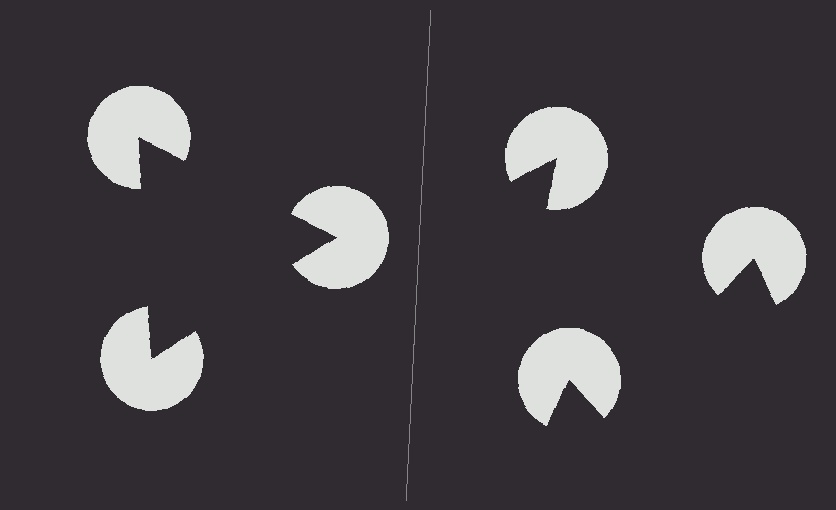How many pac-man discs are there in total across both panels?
6 — 3 on each side.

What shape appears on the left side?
An illusory triangle.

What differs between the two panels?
The pac-man discs are positioned identically on both sides; only the wedge orientations differ. On the left they align to a triangle; on the right they are misaligned.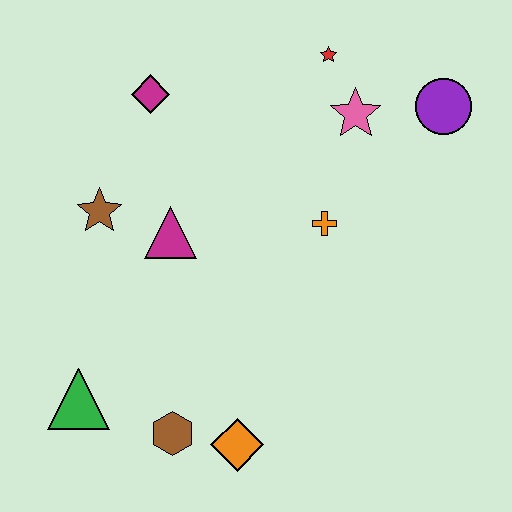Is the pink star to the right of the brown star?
Yes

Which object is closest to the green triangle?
The brown hexagon is closest to the green triangle.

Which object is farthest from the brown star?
The purple circle is farthest from the brown star.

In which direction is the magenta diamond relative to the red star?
The magenta diamond is to the left of the red star.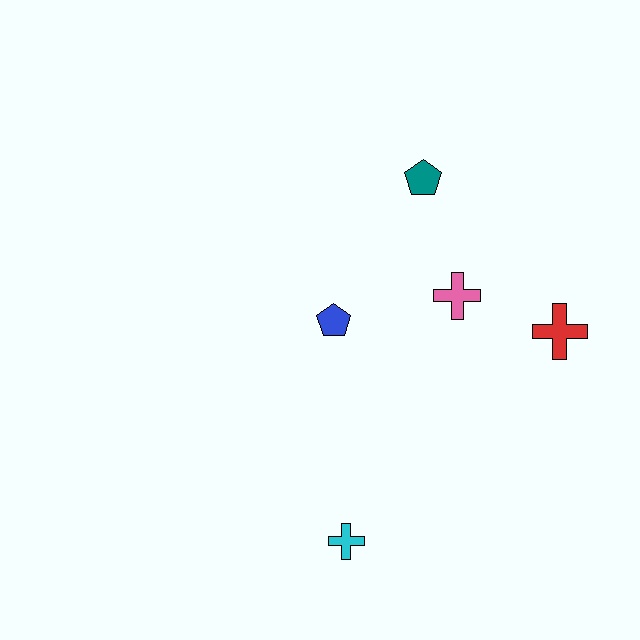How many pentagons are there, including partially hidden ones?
There are 2 pentagons.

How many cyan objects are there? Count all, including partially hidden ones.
There is 1 cyan object.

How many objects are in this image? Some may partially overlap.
There are 5 objects.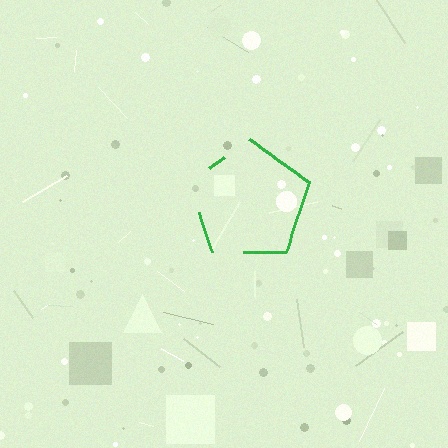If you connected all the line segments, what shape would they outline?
They would outline a pentagon.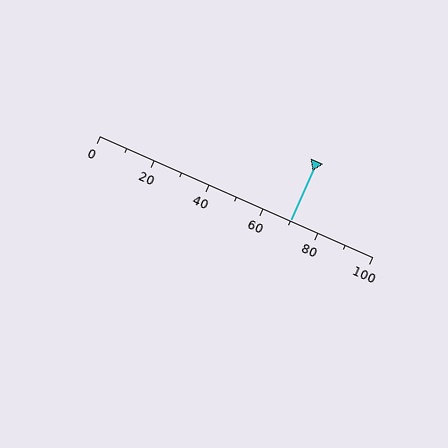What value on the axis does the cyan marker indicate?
The marker indicates approximately 70.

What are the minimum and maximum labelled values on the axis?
The axis runs from 0 to 100.